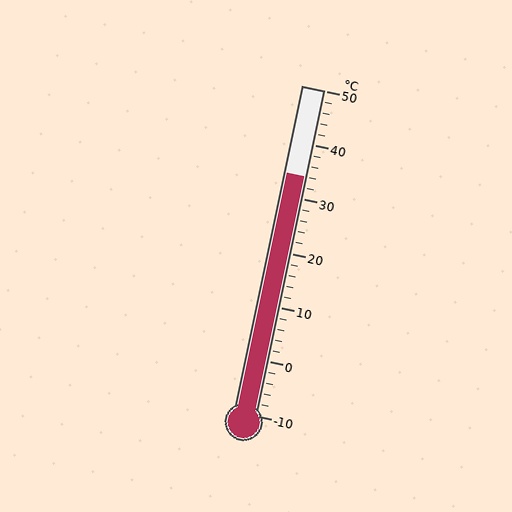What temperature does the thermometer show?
The thermometer shows approximately 34°C.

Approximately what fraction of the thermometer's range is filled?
The thermometer is filled to approximately 75% of its range.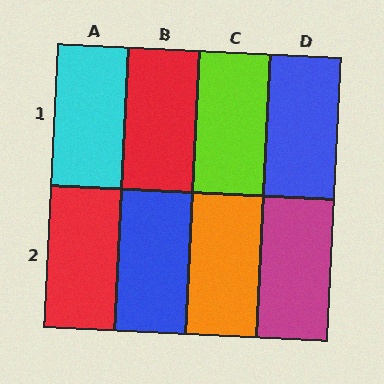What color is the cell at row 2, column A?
Red.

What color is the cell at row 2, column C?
Orange.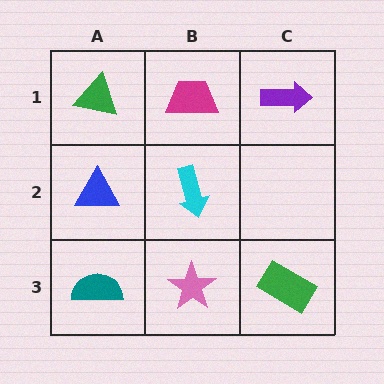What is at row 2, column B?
A cyan arrow.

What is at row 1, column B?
A magenta trapezoid.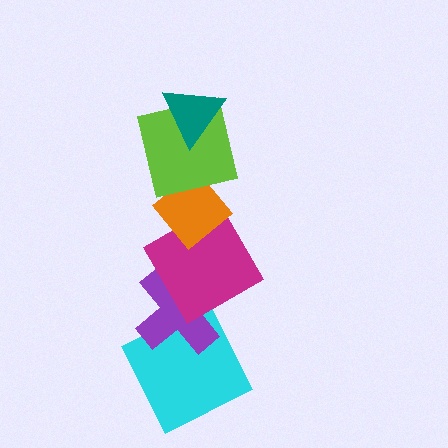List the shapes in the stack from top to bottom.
From top to bottom: the teal triangle, the lime square, the orange diamond, the magenta square, the purple cross, the cyan square.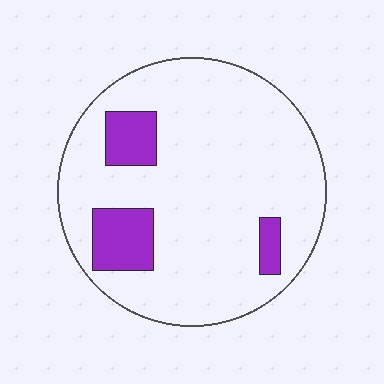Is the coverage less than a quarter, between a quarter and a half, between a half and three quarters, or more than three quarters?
Less than a quarter.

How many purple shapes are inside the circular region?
3.